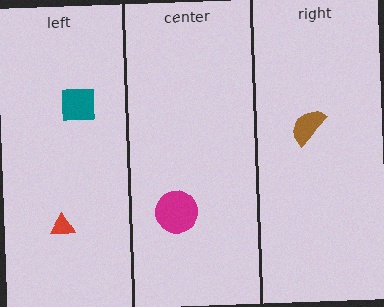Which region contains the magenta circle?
The center region.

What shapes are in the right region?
The brown semicircle.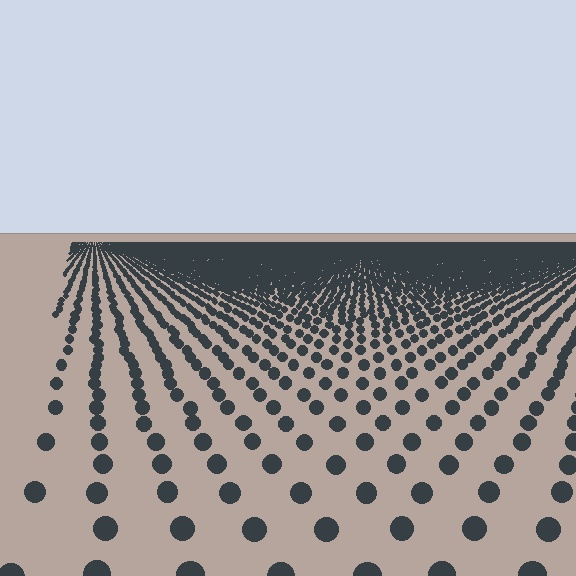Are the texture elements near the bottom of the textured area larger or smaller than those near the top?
Larger. Near the bottom, elements are closer to the viewer and appear at a bigger on-screen size.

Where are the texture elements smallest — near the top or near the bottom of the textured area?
Near the top.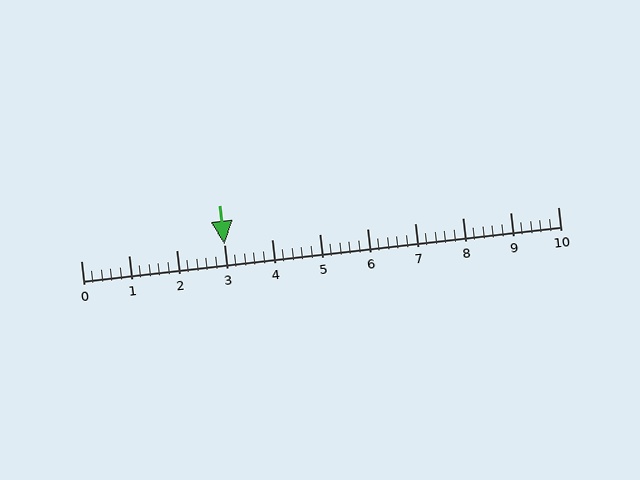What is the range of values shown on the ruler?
The ruler shows values from 0 to 10.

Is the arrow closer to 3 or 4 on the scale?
The arrow is closer to 3.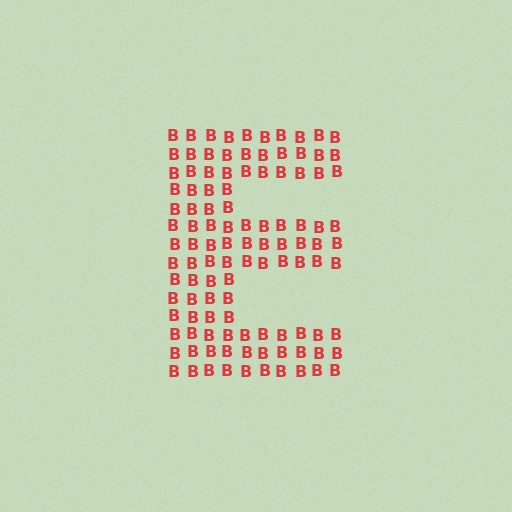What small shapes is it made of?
It is made of small letter B's.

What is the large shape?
The large shape is the letter E.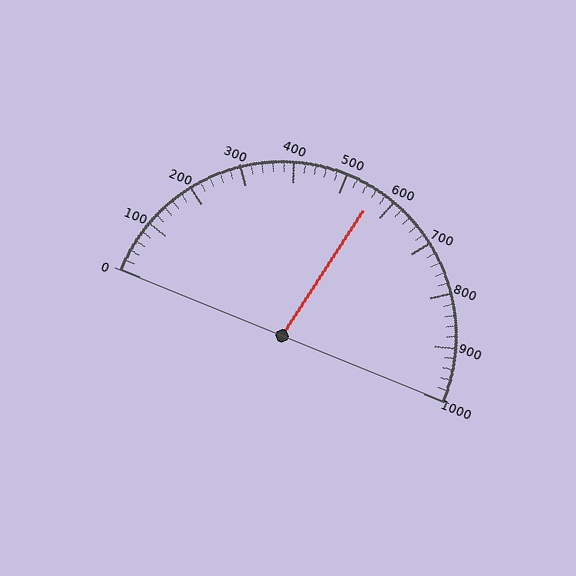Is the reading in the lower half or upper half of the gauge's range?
The reading is in the upper half of the range (0 to 1000).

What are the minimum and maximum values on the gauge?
The gauge ranges from 0 to 1000.